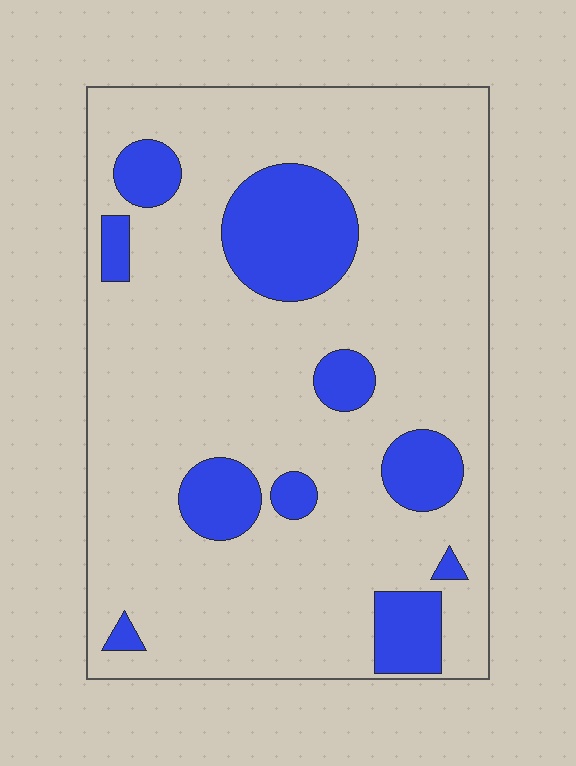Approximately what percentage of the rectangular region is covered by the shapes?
Approximately 20%.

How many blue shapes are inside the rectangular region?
10.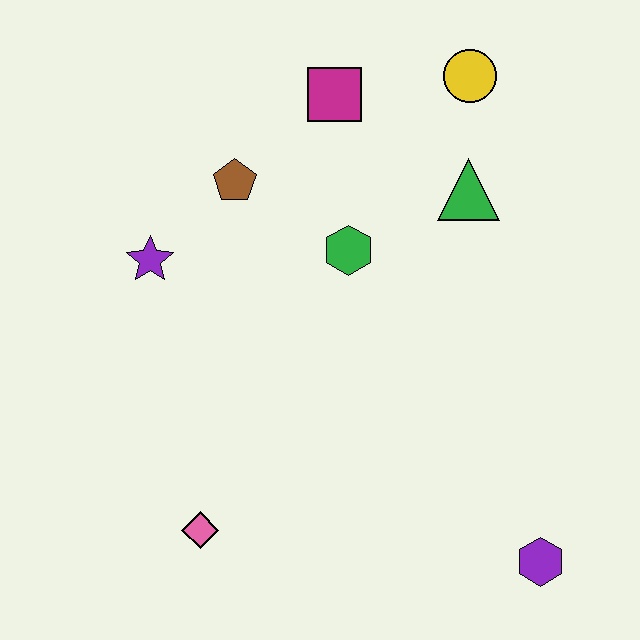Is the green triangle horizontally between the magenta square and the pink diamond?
No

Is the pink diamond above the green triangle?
No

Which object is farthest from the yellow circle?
The pink diamond is farthest from the yellow circle.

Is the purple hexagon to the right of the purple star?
Yes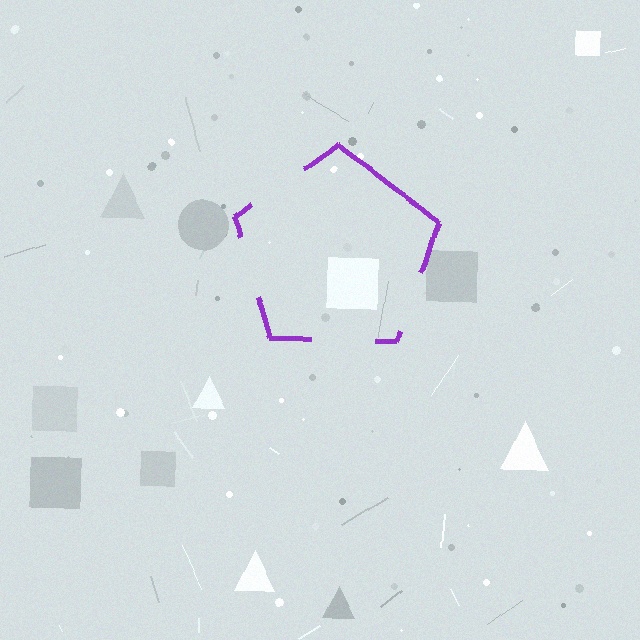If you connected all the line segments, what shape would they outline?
They would outline a pentagon.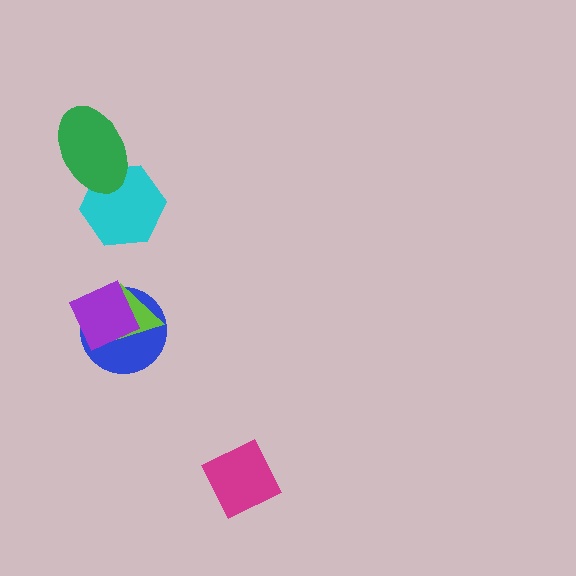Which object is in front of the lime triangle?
The purple diamond is in front of the lime triangle.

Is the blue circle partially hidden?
Yes, it is partially covered by another shape.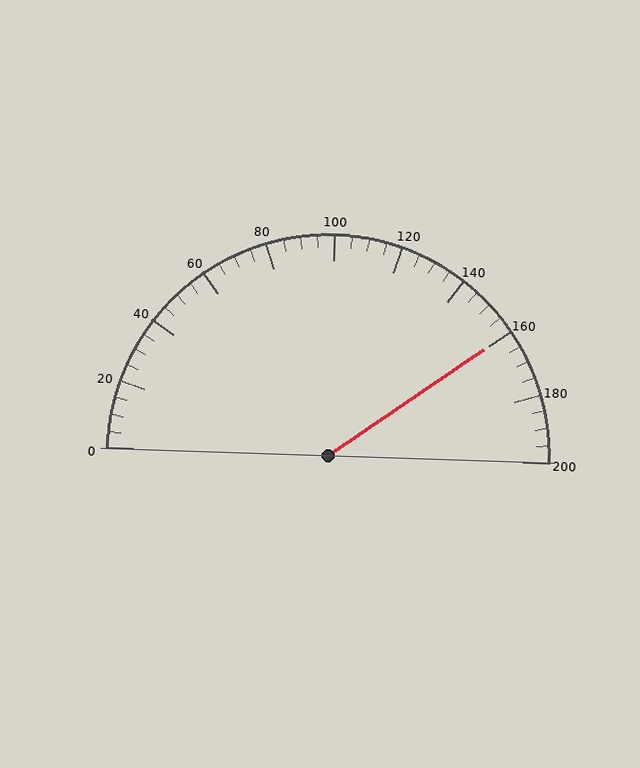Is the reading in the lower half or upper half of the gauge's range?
The reading is in the upper half of the range (0 to 200).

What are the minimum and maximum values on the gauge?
The gauge ranges from 0 to 200.